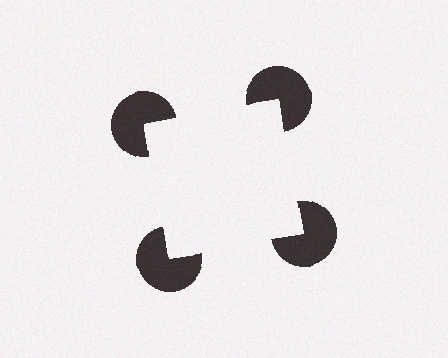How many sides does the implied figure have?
4 sides.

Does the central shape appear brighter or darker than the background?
It typically appears slightly brighter than the background, even though no actual brightness change is drawn.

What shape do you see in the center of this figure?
An illusory square — its edges are inferred from the aligned wedge cuts in the pac-man discs, not physically drawn.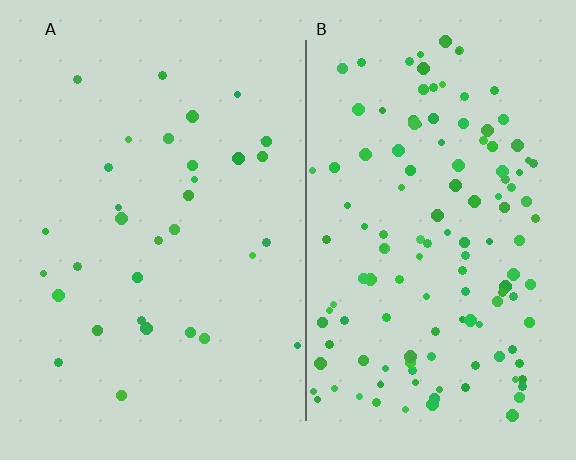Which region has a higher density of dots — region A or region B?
B (the right).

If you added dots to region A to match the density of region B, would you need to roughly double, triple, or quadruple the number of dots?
Approximately quadruple.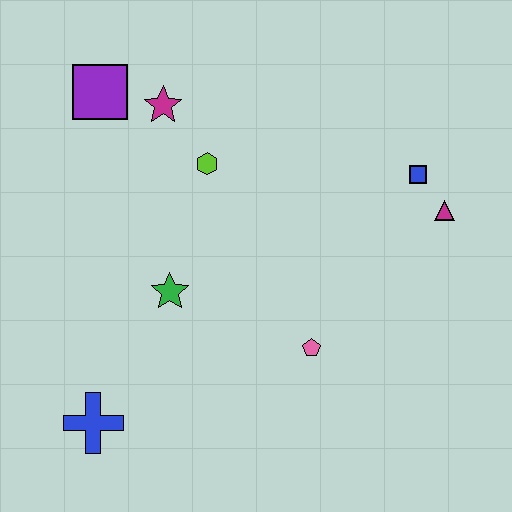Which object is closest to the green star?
The lime hexagon is closest to the green star.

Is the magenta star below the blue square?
No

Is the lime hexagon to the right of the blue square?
No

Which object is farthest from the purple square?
The magenta triangle is farthest from the purple square.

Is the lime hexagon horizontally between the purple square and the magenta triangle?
Yes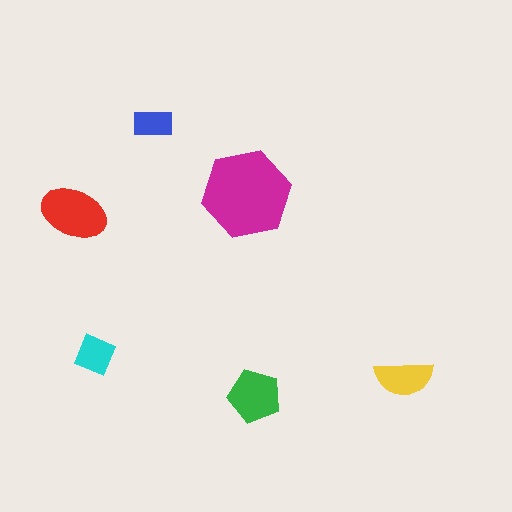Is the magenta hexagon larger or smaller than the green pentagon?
Larger.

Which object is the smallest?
The blue rectangle.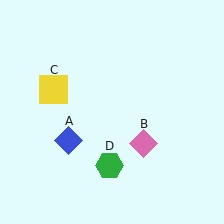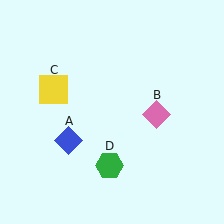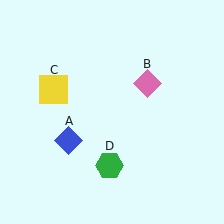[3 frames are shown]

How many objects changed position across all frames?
1 object changed position: pink diamond (object B).